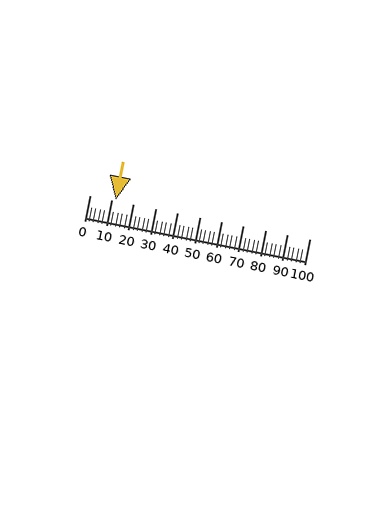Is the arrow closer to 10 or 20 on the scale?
The arrow is closer to 10.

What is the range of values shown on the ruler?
The ruler shows values from 0 to 100.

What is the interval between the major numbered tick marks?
The major tick marks are spaced 10 units apart.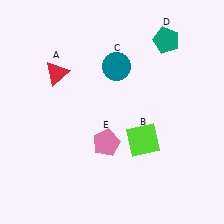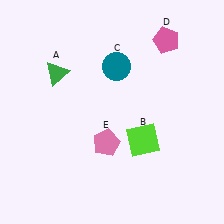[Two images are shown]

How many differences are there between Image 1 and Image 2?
There are 2 differences between the two images.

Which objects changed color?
A changed from red to green. D changed from teal to pink.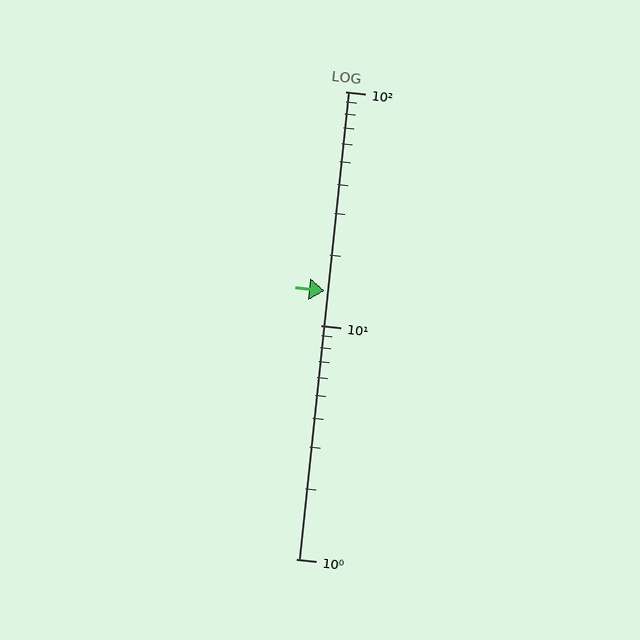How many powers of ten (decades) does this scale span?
The scale spans 2 decades, from 1 to 100.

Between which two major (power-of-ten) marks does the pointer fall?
The pointer is between 10 and 100.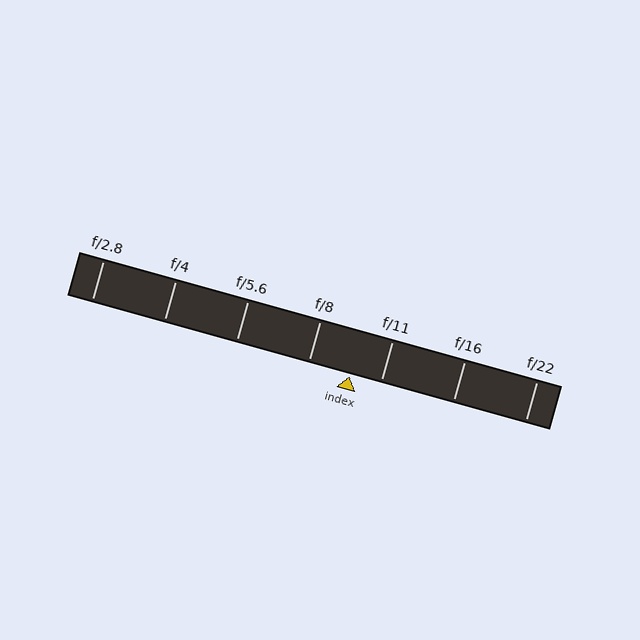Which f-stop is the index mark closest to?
The index mark is closest to f/11.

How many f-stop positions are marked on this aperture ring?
There are 7 f-stop positions marked.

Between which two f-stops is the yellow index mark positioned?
The index mark is between f/8 and f/11.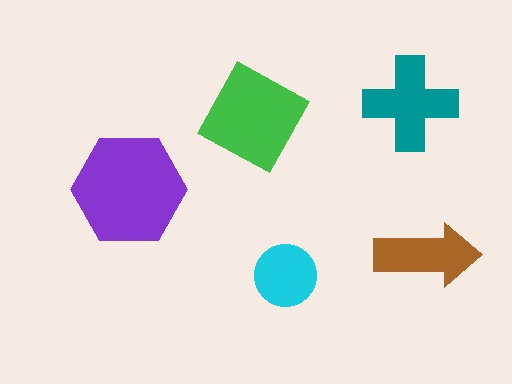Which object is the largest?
The purple hexagon.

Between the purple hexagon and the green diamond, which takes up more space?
The purple hexagon.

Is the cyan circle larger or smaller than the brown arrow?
Smaller.